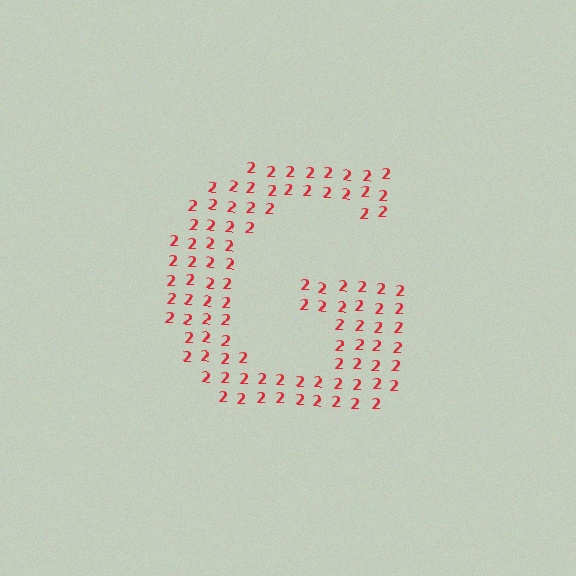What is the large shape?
The large shape is the letter G.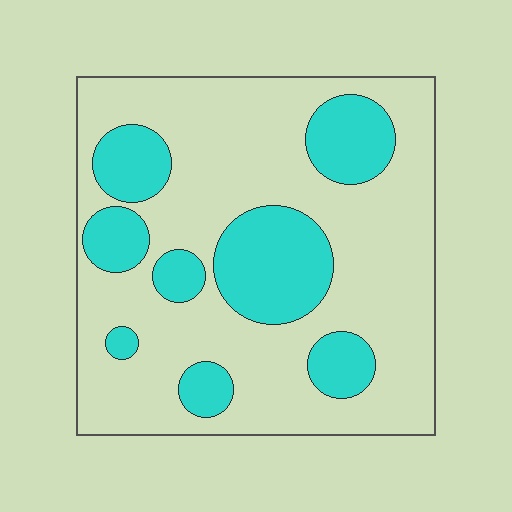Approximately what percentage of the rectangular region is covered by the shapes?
Approximately 30%.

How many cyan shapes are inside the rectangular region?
8.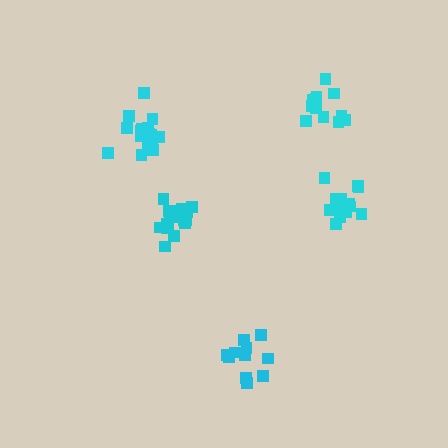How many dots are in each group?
Group 1: 14 dots, Group 2: 18 dots, Group 3: 12 dots, Group 4: 17 dots, Group 5: 12 dots (73 total).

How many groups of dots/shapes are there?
There are 5 groups.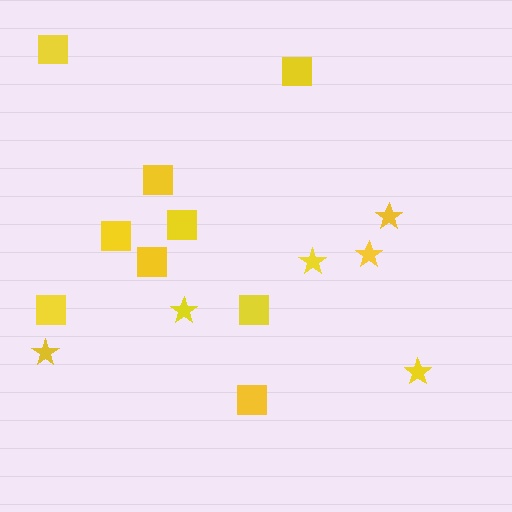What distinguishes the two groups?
There are 2 groups: one group of stars (6) and one group of squares (9).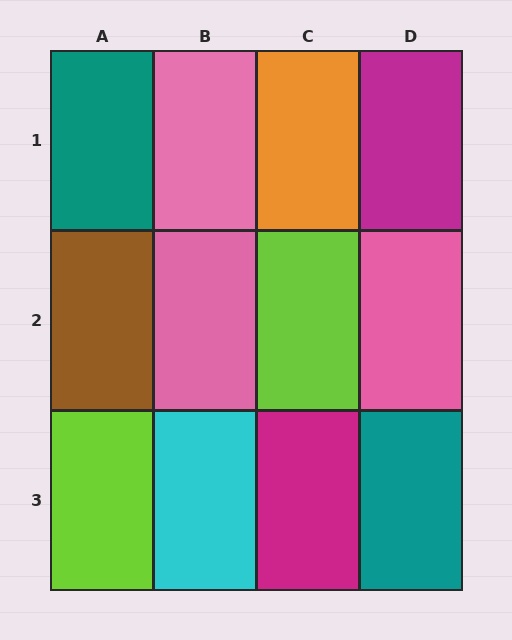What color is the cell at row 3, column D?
Teal.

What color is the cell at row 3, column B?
Cyan.